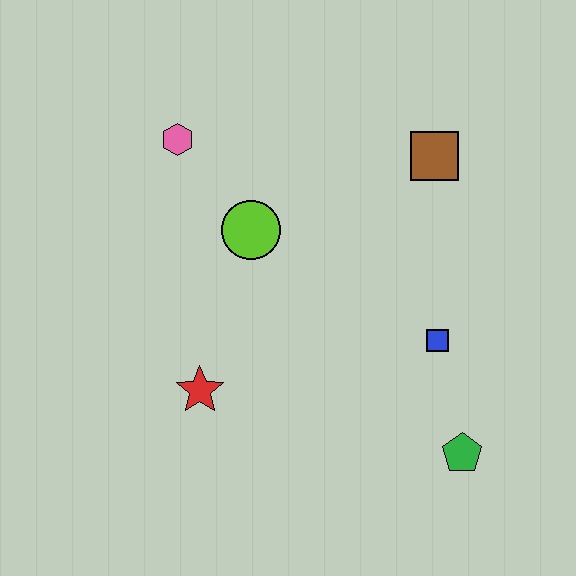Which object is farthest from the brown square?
The red star is farthest from the brown square.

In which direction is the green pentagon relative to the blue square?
The green pentagon is below the blue square.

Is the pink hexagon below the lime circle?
No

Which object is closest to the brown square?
The blue square is closest to the brown square.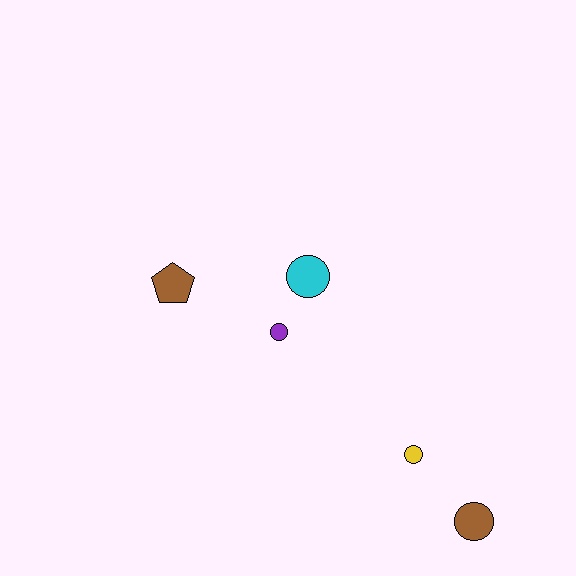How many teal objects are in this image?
There are no teal objects.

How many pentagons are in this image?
There is 1 pentagon.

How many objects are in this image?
There are 5 objects.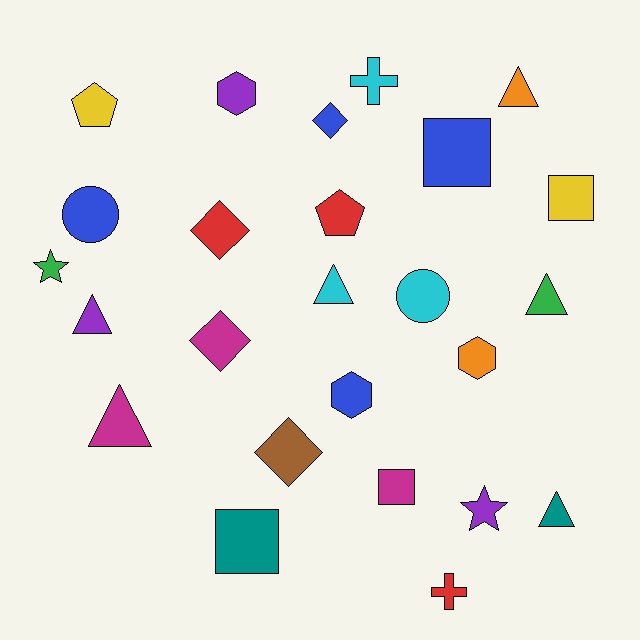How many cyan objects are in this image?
There are 3 cyan objects.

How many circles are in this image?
There are 2 circles.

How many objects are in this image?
There are 25 objects.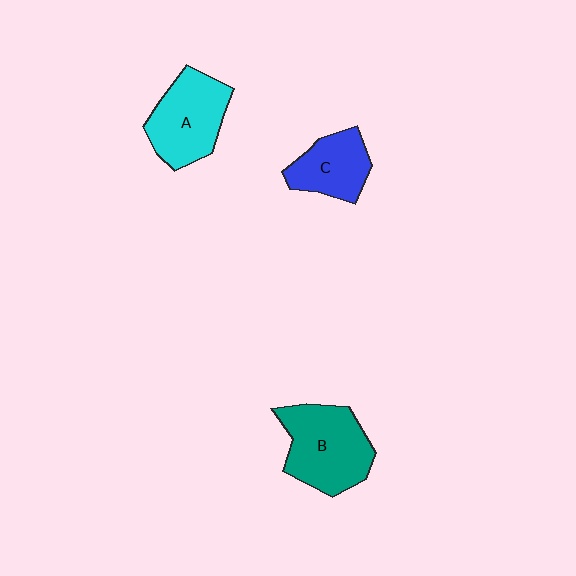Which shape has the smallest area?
Shape C (blue).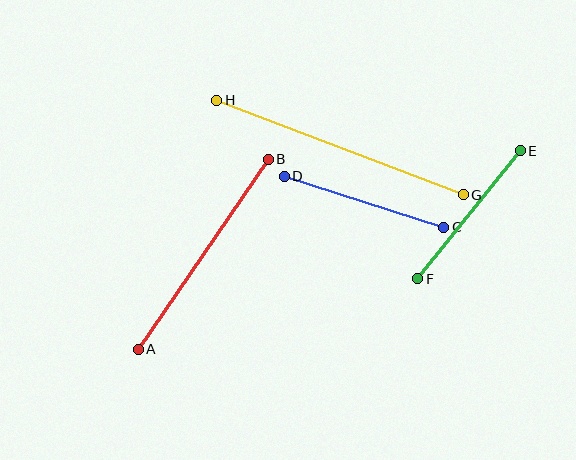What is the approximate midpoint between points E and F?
The midpoint is at approximately (469, 215) pixels.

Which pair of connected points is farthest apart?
Points G and H are farthest apart.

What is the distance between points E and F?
The distance is approximately 164 pixels.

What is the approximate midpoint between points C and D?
The midpoint is at approximately (364, 202) pixels.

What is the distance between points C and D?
The distance is approximately 168 pixels.